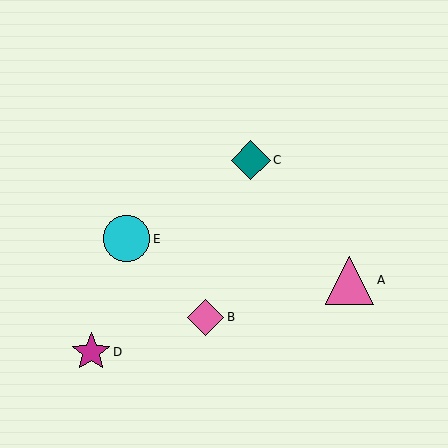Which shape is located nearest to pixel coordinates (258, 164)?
The teal diamond (labeled C) at (251, 160) is nearest to that location.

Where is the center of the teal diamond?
The center of the teal diamond is at (251, 160).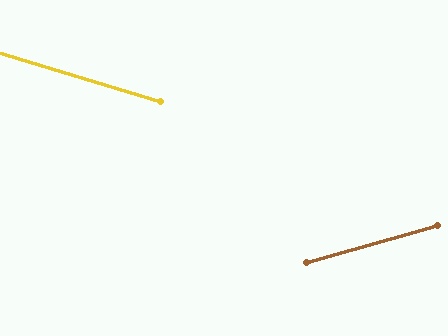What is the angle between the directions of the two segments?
Approximately 32 degrees.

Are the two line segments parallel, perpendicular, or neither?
Neither parallel nor perpendicular — they differ by about 32°.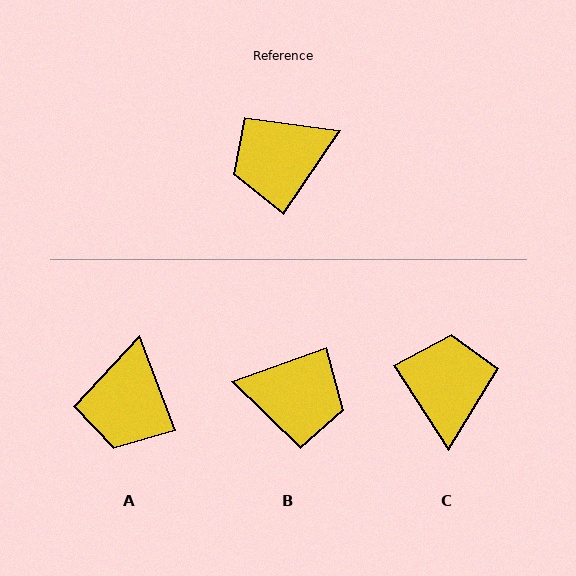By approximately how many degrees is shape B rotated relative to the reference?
Approximately 143 degrees counter-clockwise.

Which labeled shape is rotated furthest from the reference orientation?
B, about 143 degrees away.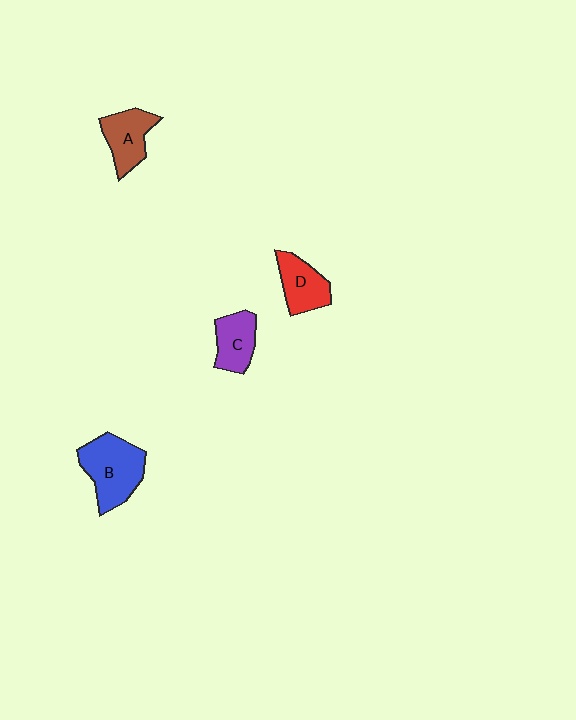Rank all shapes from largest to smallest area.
From largest to smallest: B (blue), A (brown), D (red), C (purple).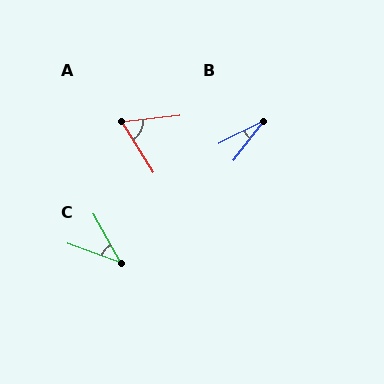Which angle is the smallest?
B, at approximately 26 degrees.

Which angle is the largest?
A, at approximately 65 degrees.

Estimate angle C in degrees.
Approximately 40 degrees.